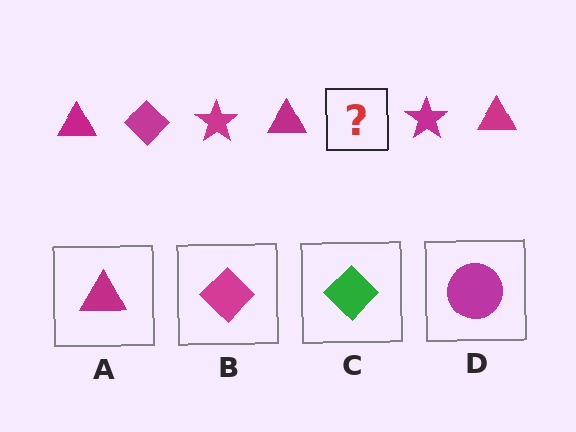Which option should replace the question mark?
Option B.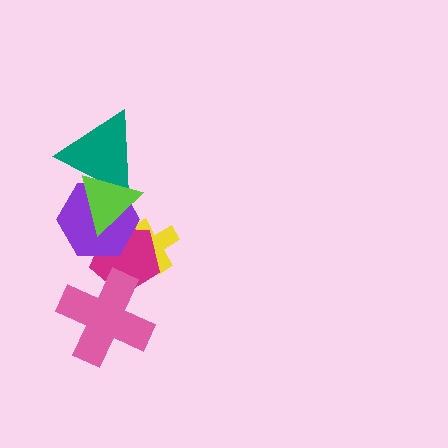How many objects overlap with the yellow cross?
2 objects overlap with the yellow cross.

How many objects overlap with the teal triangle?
2 objects overlap with the teal triangle.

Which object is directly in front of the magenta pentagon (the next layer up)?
The purple hexagon is directly in front of the magenta pentagon.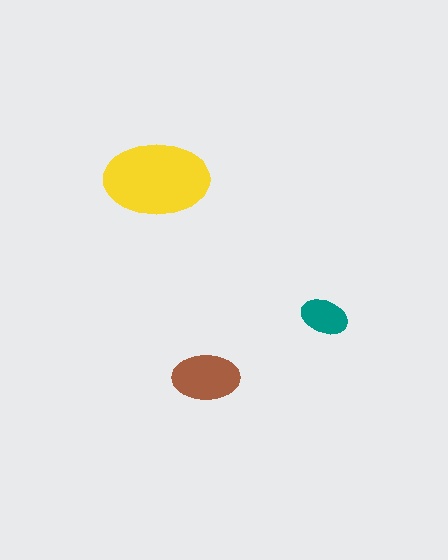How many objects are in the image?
There are 3 objects in the image.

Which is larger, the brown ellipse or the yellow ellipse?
The yellow one.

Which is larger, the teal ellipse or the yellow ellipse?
The yellow one.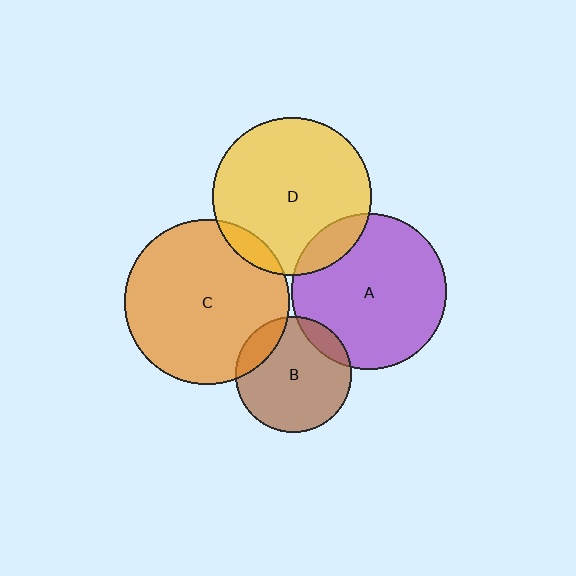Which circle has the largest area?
Circle C (orange).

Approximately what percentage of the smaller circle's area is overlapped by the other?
Approximately 15%.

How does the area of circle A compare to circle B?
Approximately 1.8 times.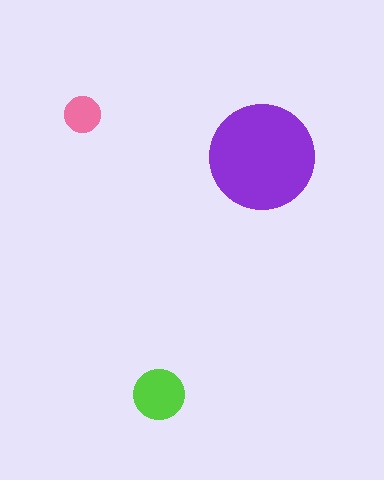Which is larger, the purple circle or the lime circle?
The purple one.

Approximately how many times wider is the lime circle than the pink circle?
About 1.5 times wider.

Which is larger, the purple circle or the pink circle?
The purple one.